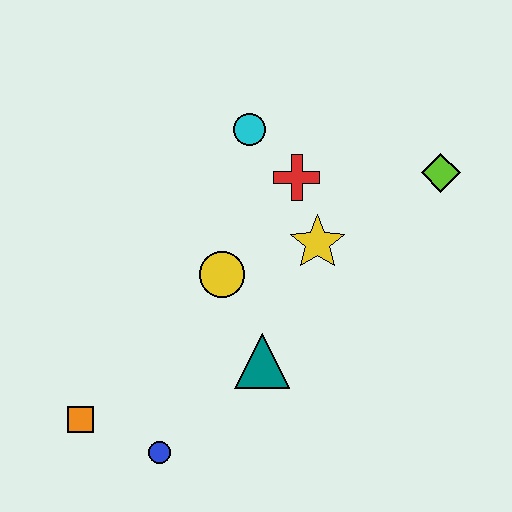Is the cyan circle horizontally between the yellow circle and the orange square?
No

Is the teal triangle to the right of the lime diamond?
No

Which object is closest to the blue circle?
The orange square is closest to the blue circle.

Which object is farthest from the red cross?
The orange square is farthest from the red cross.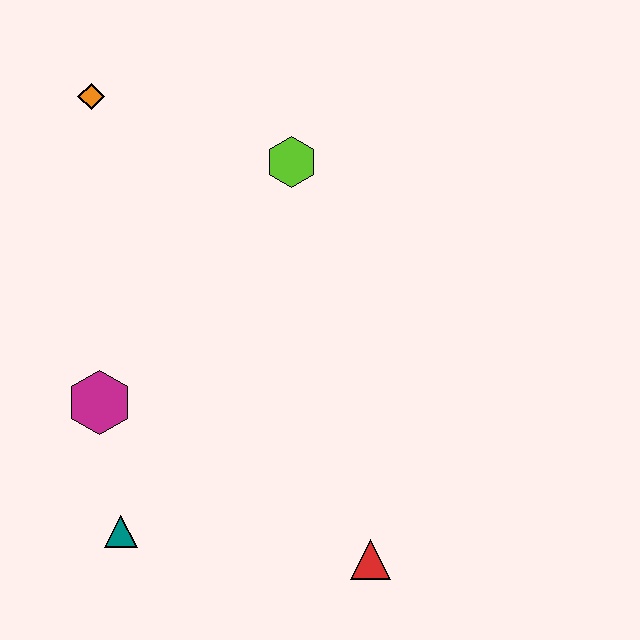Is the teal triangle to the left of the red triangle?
Yes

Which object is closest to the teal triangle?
The magenta hexagon is closest to the teal triangle.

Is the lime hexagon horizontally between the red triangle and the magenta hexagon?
Yes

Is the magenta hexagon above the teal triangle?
Yes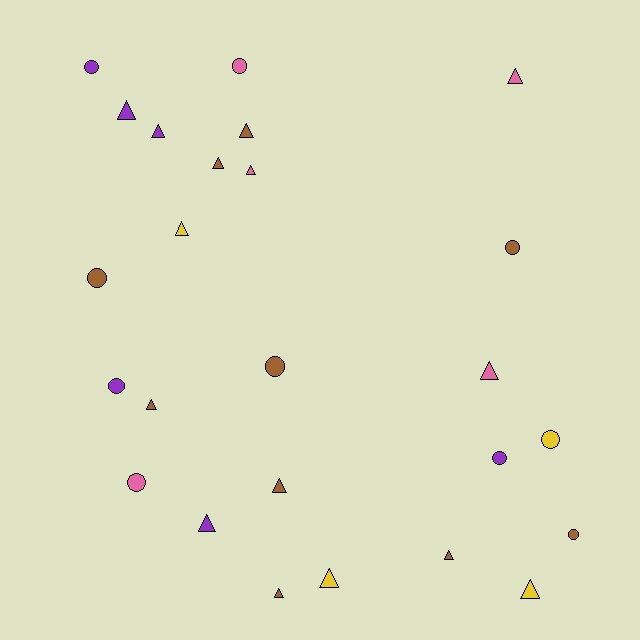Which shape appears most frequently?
Triangle, with 15 objects.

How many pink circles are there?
There are 2 pink circles.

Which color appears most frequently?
Brown, with 10 objects.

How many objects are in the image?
There are 25 objects.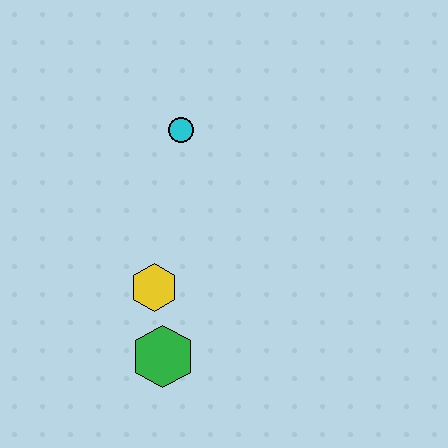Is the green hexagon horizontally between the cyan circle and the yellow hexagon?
Yes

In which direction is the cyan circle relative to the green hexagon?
The cyan circle is above the green hexagon.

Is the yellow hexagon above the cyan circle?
No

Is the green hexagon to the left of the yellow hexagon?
No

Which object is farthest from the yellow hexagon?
The cyan circle is farthest from the yellow hexagon.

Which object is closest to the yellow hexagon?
The green hexagon is closest to the yellow hexagon.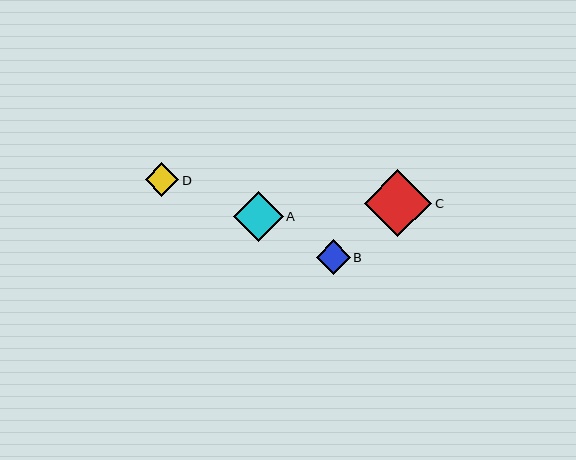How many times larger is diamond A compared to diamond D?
Diamond A is approximately 1.5 times the size of diamond D.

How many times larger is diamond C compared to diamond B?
Diamond C is approximately 2.0 times the size of diamond B.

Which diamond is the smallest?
Diamond D is the smallest with a size of approximately 34 pixels.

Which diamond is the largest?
Diamond C is the largest with a size of approximately 67 pixels.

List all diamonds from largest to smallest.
From largest to smallest: C, A, B, D.